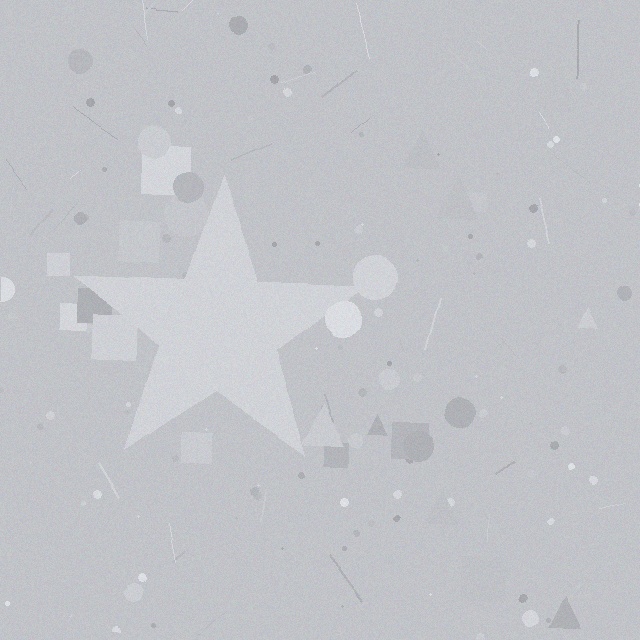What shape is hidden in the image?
A star is hidden in the image.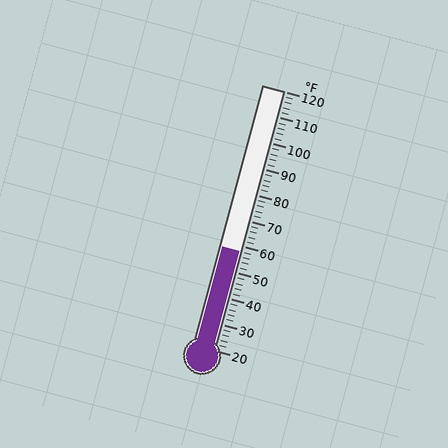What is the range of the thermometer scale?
The thermometer scale ranges from 20°F to 120°F.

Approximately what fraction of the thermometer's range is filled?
The thermometer is filled to approximately 40% of its range.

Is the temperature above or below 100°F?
The temperature is below 100°F.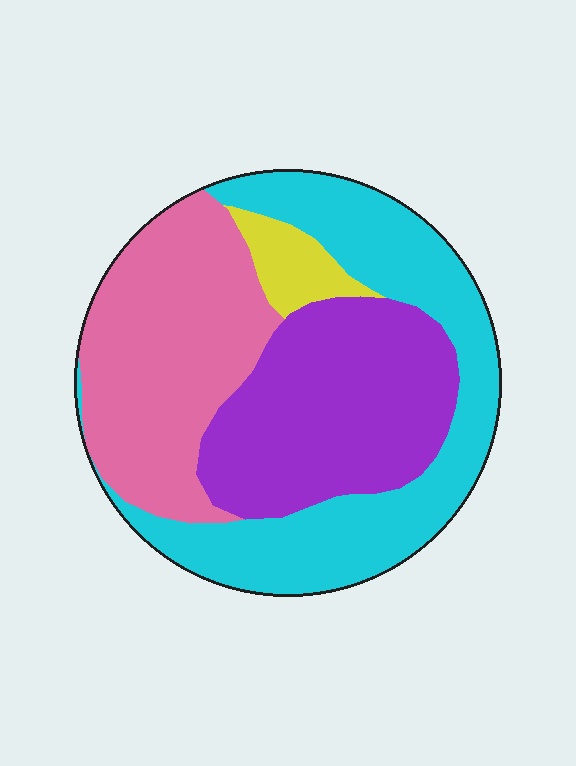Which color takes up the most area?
Cyan, at roughly 35%.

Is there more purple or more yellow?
Purple.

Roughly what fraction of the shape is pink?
Pink takes up about one third (1/3) of the shape.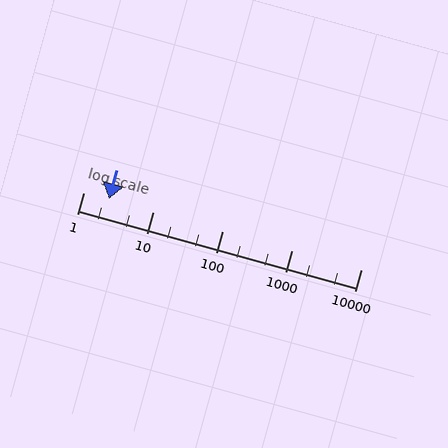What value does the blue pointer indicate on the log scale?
The pointer indicates approximately 2.3.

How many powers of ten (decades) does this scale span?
The scale spans 4 decades, from 1 to 10000.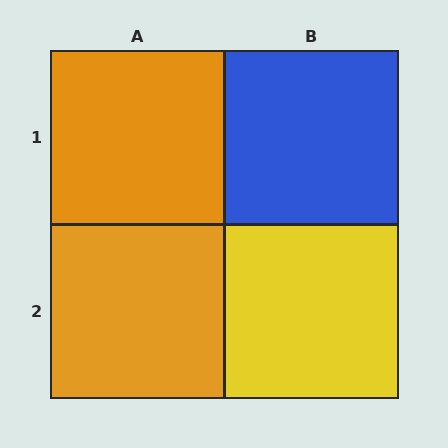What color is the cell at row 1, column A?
Orange.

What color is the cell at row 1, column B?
Blue.